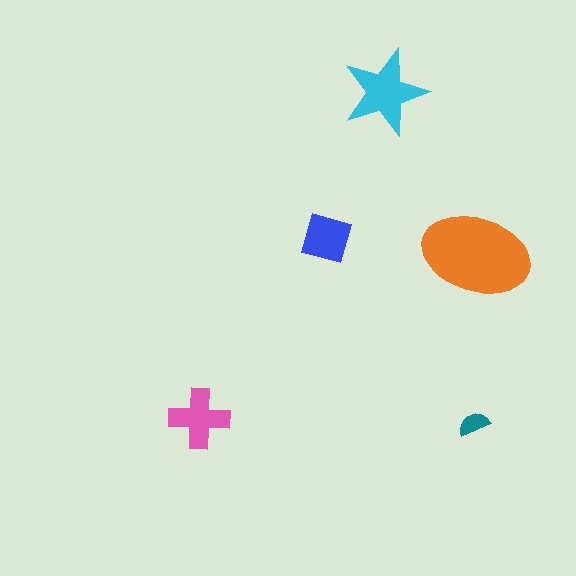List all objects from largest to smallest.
The orange ellipse, the cyan star, the pink cross, the blue diamond, the teal semicircle.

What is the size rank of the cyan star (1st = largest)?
2nd.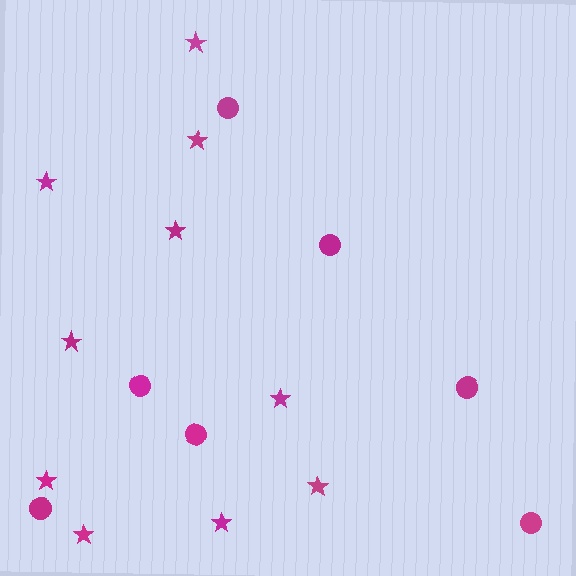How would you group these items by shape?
There are 2 groups: one group of circles (7) and one group of stars (10).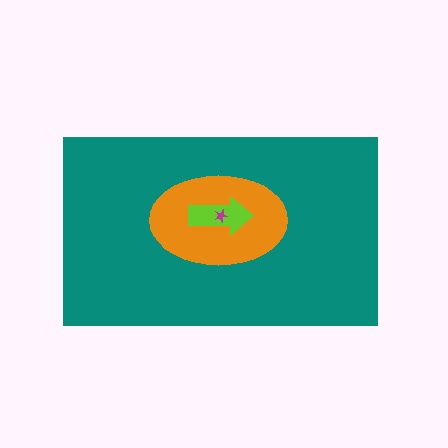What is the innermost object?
The magenta star.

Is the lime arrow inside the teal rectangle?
Yes.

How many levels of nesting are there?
4.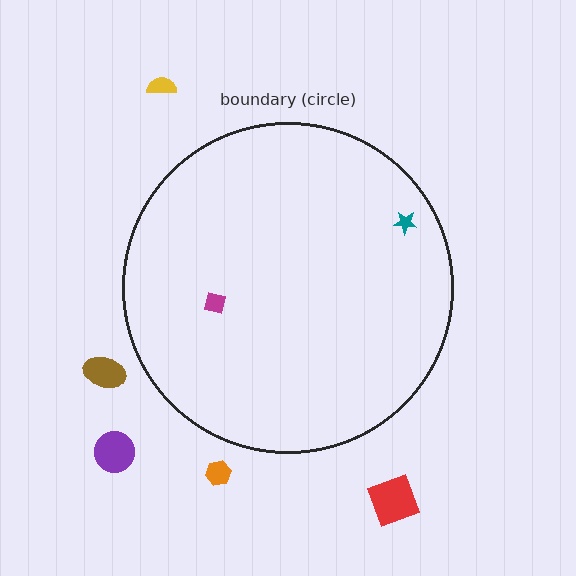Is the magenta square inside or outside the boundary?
Inside.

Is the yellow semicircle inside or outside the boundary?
Outside.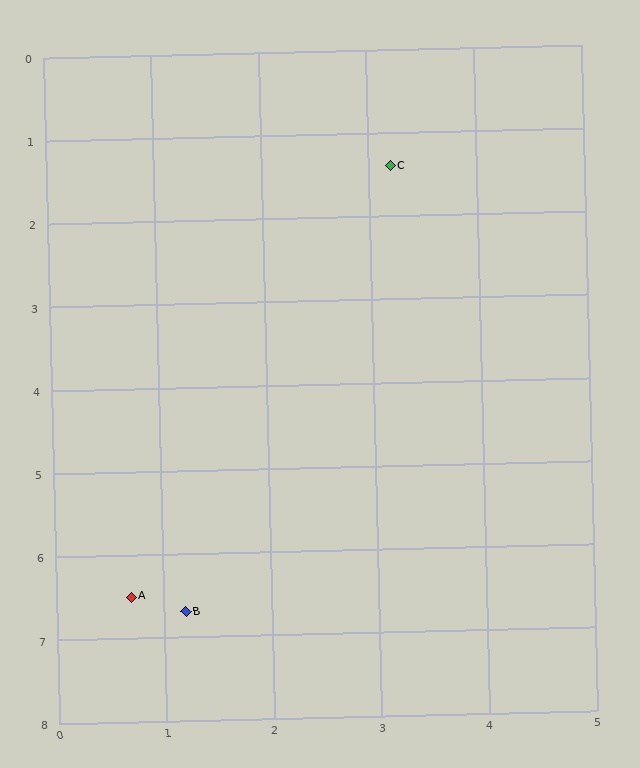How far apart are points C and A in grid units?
Points C and A are about 5.7 grid units apart.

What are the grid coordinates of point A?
Point A is at approximately (0.7, 6.5).